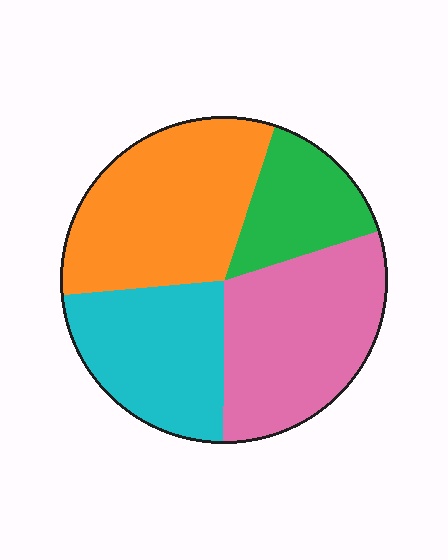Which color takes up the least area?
Green, at roughly 15%.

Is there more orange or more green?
Orange.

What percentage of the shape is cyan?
Cyan covers roughly 25% of the shape.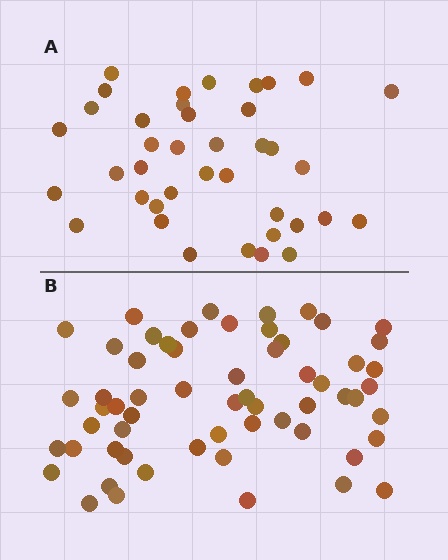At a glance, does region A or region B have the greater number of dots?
Region B (the bottom region) has more dots.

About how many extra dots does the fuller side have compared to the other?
Region B has approximately 20 more dots than region A.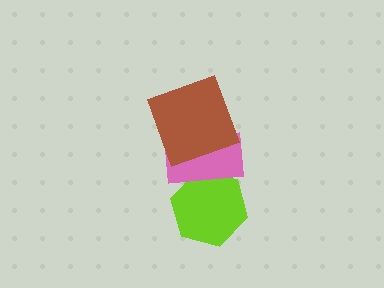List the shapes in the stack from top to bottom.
From top to bottom: the brown square, the pink rectangle, the lime hexagon.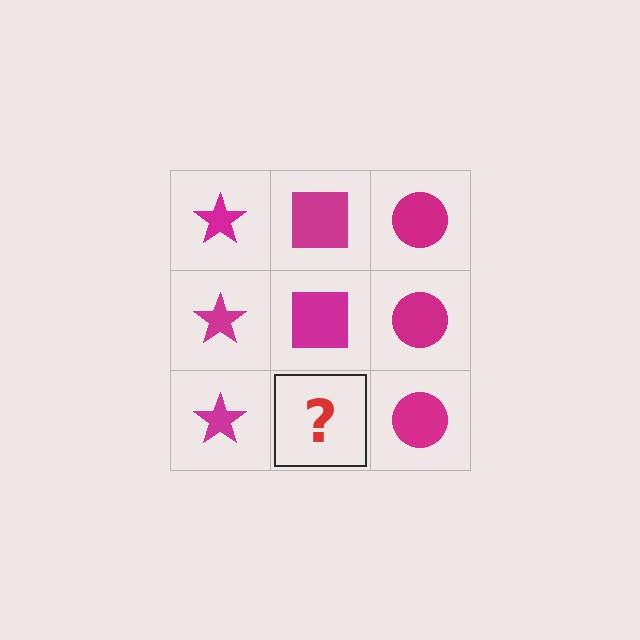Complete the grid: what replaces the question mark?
The question mark should be replaced with a magenta square.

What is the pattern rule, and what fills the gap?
The rule is that each column has a consistent shape. The gap should be filled with a magenta square.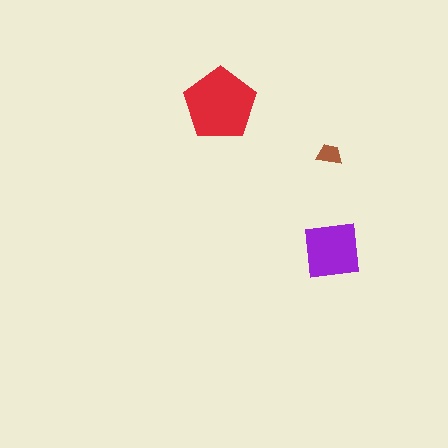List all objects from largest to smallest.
The red pentagon, the purple square, the brown trapezoid.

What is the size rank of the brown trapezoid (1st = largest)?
3rd.